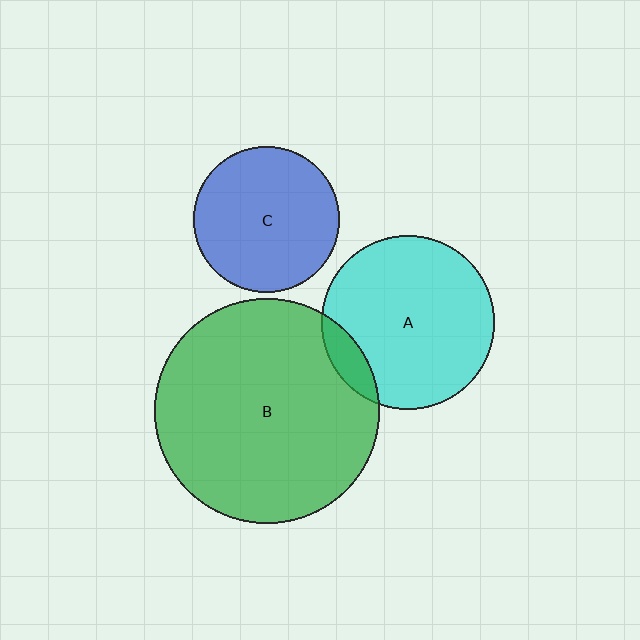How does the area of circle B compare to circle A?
Approximately 1.7 times.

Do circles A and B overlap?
Yes.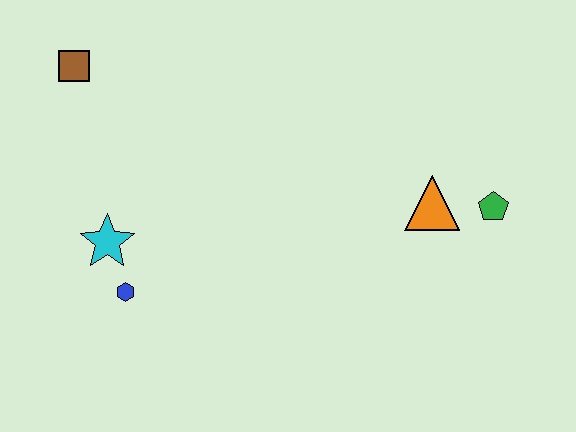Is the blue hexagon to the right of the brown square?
Yes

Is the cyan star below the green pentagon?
Yes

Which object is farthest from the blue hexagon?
The green pentagon is farthest from the blue hexagon.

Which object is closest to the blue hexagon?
The cyan star is closest to the blue hexagon.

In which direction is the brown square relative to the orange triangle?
The brown square is to the left of the orange triangle.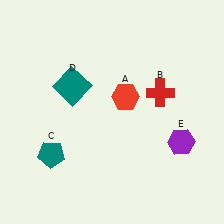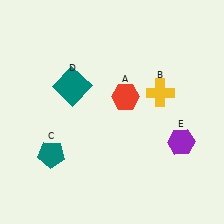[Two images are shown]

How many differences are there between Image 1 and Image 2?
There is 1 difference between the two images.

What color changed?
The cross (B) changed from red in Image 1 to yellow in Image 2.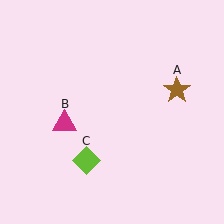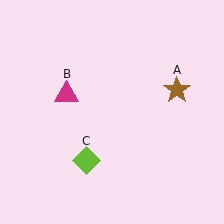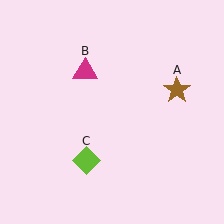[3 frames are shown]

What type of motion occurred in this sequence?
The magenta triangle (object B) rotated clockwise around the center of the scene.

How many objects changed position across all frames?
1 object changed position: magenta triangle (object B).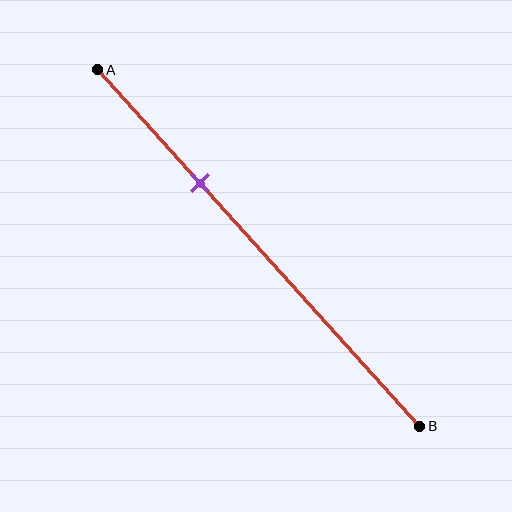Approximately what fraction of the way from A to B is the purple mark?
The purple mark is approximately 30% of the way from A to B.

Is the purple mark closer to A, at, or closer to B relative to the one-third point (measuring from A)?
The purple mark is approximately at the one-third point of segment AB.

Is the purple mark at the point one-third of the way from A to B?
Yes, the mark is approximately at the one-third point.